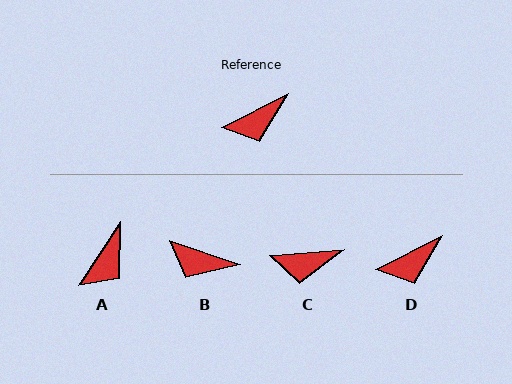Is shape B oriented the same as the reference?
No, it is off by about 46 degrees.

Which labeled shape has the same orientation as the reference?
D.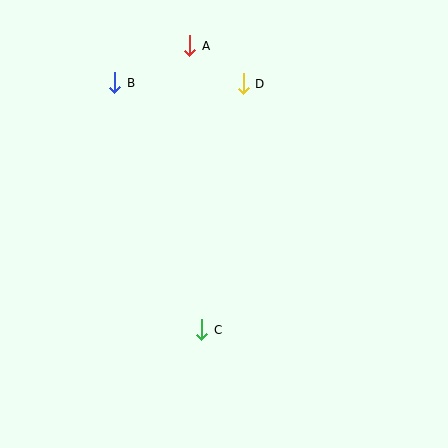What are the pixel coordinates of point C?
Point C is at (202, 330).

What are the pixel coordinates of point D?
Point D is at (243, 84).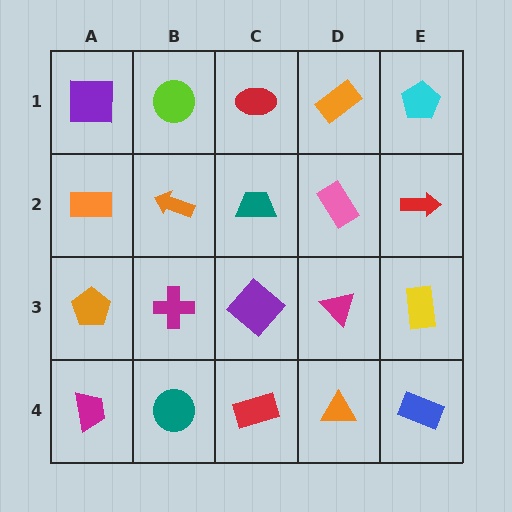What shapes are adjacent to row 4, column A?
An orange pentagon (row 3, column A), a teal circle (row 4, column B).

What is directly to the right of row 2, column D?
A red arrow.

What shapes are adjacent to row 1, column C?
A teal trapezoid (row 2, column C), a lime circle (row 1, column B), an orange rectangle (row 1, column D).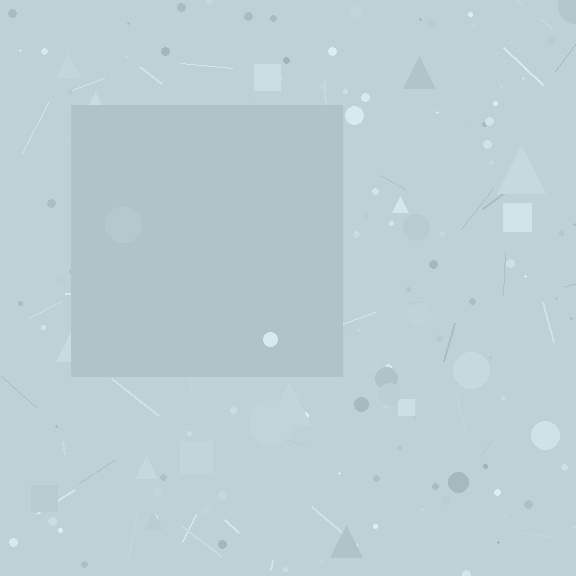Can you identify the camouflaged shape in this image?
The camouflaged shape is a square.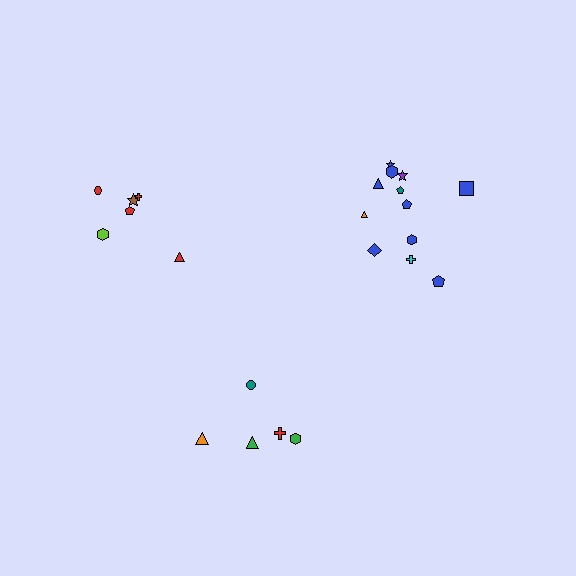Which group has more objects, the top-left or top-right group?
The top-right group.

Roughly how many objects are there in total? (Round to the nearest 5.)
Roughly 25 objects in total.